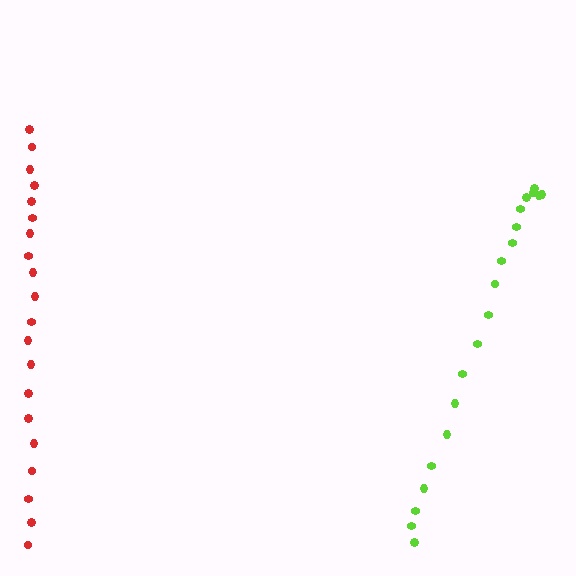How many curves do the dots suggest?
There are 2 distinct paths.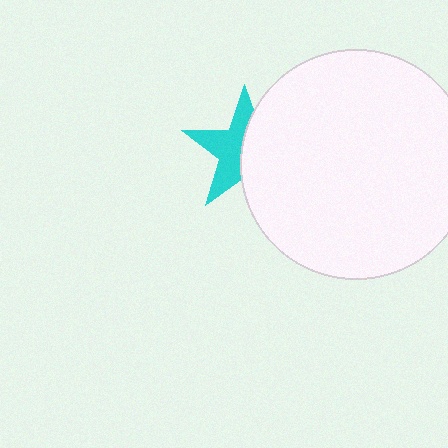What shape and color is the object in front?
The object in front is a white circle.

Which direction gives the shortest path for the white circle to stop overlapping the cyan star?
Moving right gives the shortest separation.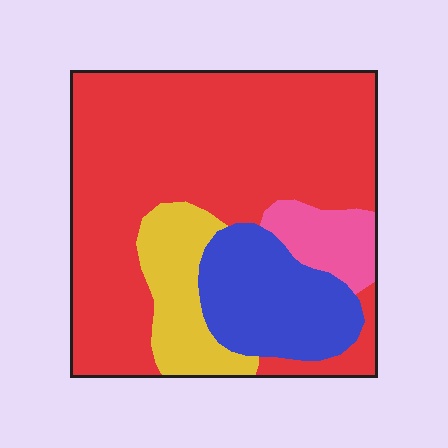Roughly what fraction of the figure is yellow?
Yellow takes up less than a quarter of the figure.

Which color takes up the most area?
Red, at roughly 65%.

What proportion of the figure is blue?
Blue covers about 15% of the figure.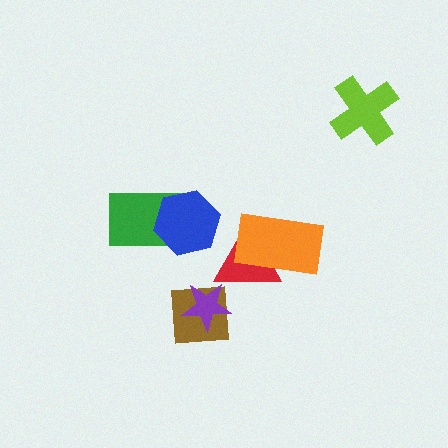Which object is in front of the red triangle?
The orange rectangle is in front of the red triangle.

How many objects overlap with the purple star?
1 object overlaps with the purple star.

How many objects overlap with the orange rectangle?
1 object overlaps with the orange rectangle.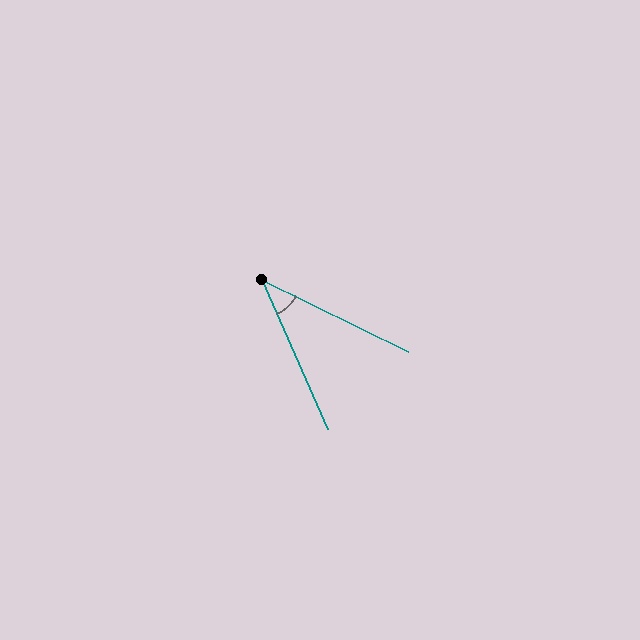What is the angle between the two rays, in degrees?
Approximately 40 degrees.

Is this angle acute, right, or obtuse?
It is acute.